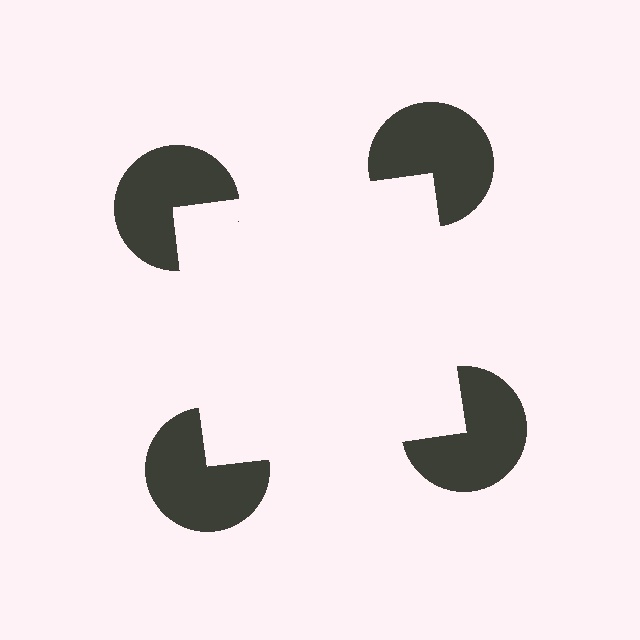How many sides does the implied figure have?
4 sides.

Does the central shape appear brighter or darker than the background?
It typically appears slightly brighter than the background, even though no actual brightness change is drawn.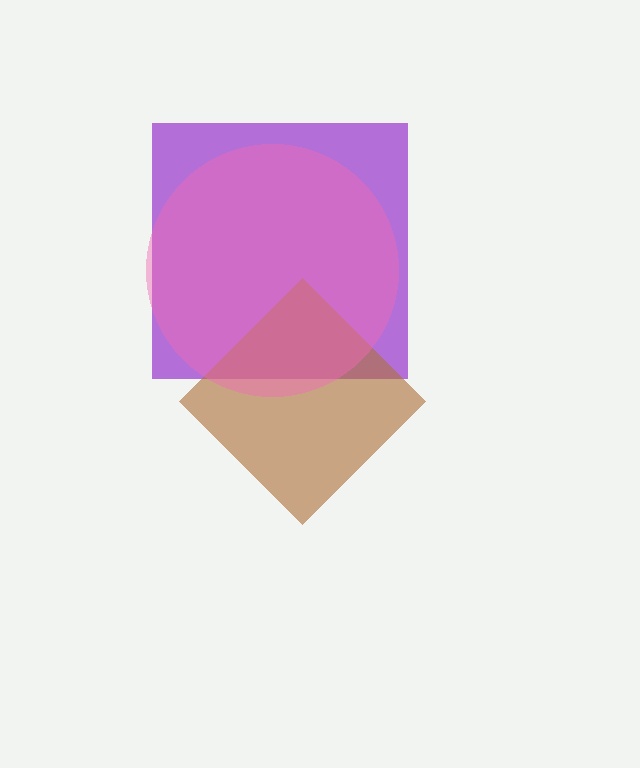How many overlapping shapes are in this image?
There are 3 overlapping shapes in the image.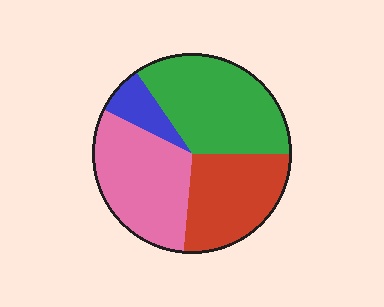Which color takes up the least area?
Blue, at roughly 10%.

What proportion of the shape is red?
Red covers around 25% of the shape.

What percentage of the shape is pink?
Pink takes up about one third (1/3) of the shape.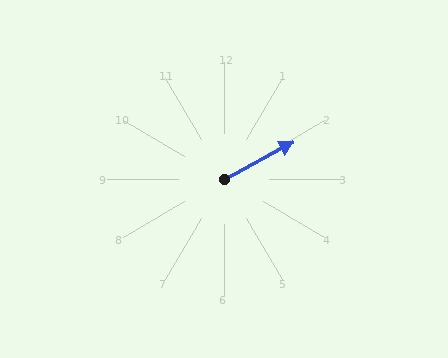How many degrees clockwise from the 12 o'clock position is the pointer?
Approximately 62 degrees.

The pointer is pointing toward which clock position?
Roughly 2 o'clock.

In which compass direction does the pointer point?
Northeast.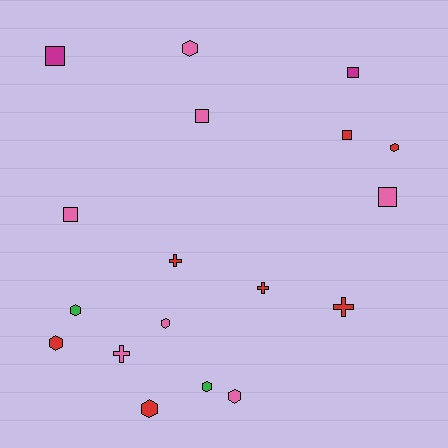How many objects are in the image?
There are 18 objects.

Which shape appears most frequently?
Hexagon, with 8 objects.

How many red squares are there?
There is 1 red square.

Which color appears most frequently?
Red, with 7 objects.